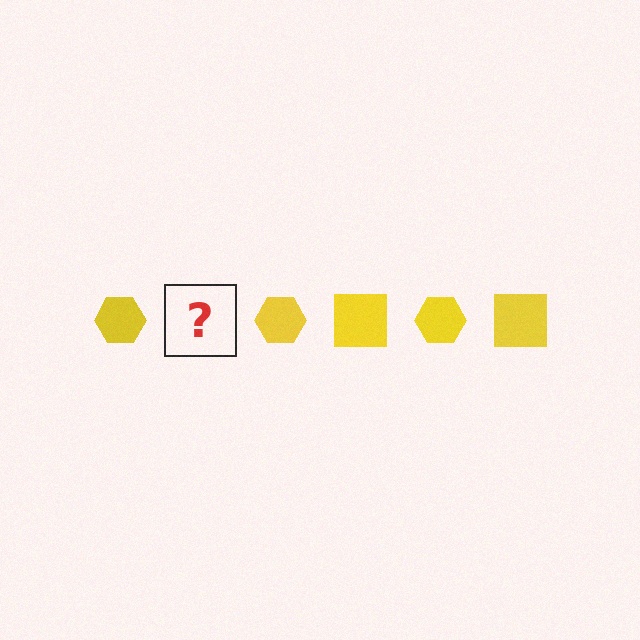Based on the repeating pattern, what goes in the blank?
The blank should be a yellow square.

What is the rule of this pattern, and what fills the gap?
The rule is that the pattern cycles through hexagon, square shapes in yellow. The gap should be filled with a yellow square.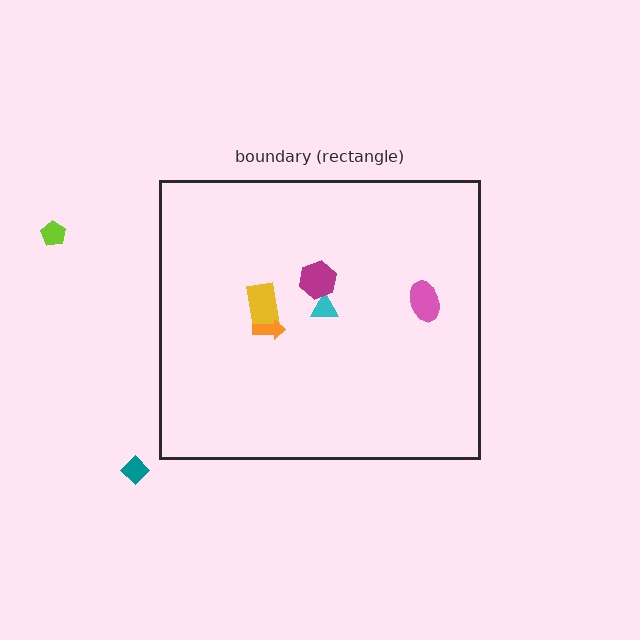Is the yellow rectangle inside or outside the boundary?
Inside.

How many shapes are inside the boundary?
5 inside, 2 outside.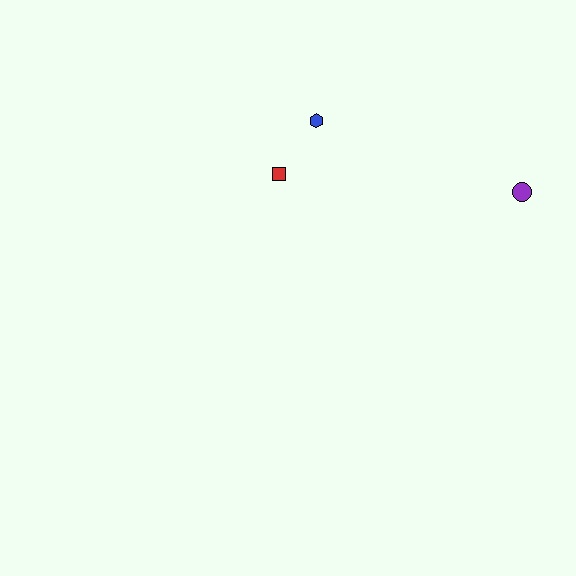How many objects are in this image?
There are 3 objects.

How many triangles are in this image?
There are no triangles.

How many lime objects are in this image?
There are no lime objects.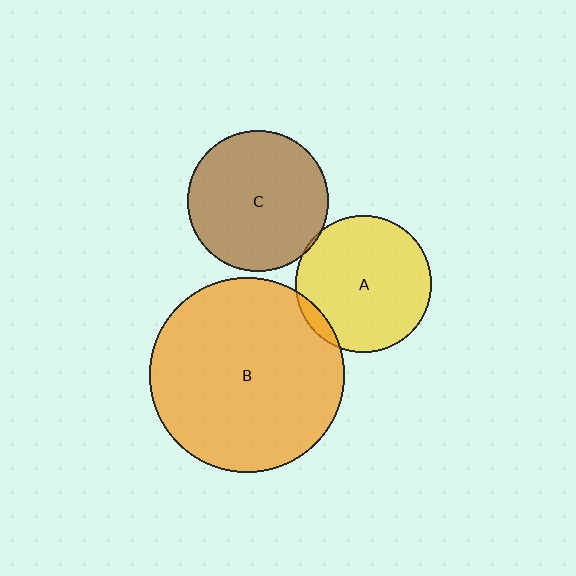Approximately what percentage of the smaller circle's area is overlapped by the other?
Approximately 5%.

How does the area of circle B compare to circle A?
Approximately 2.0 times.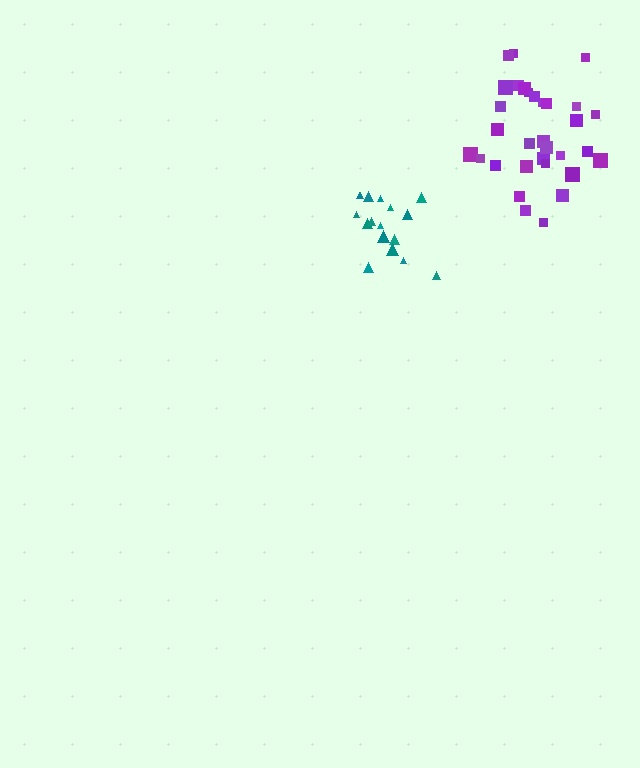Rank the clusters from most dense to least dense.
teal, purple.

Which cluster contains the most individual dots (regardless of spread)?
Purple (32).